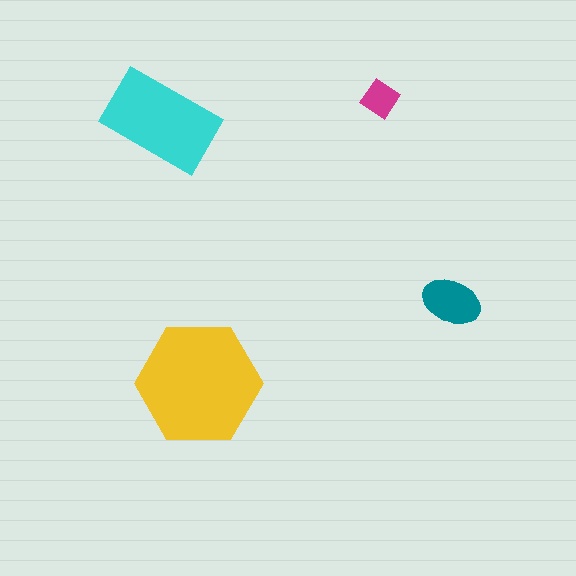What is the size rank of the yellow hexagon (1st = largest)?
1st.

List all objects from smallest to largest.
The magenta diamond, the teal ellipse, the cyan rectangle, the yellow hexagon.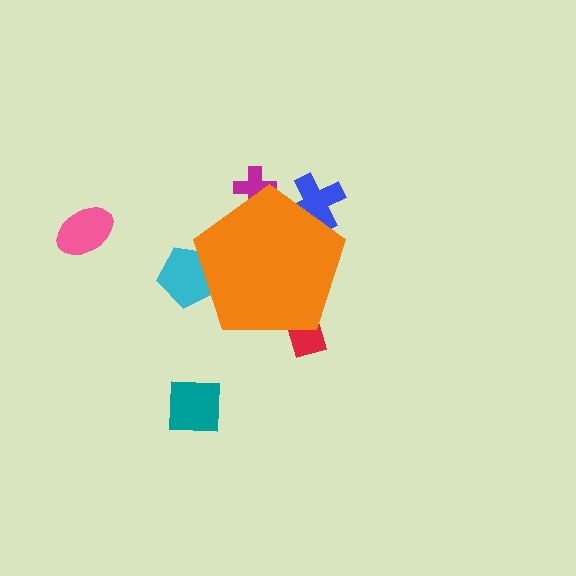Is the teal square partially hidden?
No, the teal square is fully visible.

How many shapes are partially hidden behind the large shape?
4 shapes are partially hidden.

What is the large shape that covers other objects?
An orange pentagon.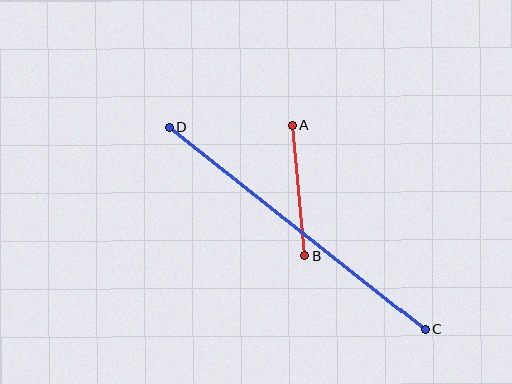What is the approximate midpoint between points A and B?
The midpoint is at approximately (299, 190) pixels.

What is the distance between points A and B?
The distance is approximately 131 pixels.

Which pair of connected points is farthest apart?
Points C and D are farthest apart.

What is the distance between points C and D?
The distance is approximately 327 pixels.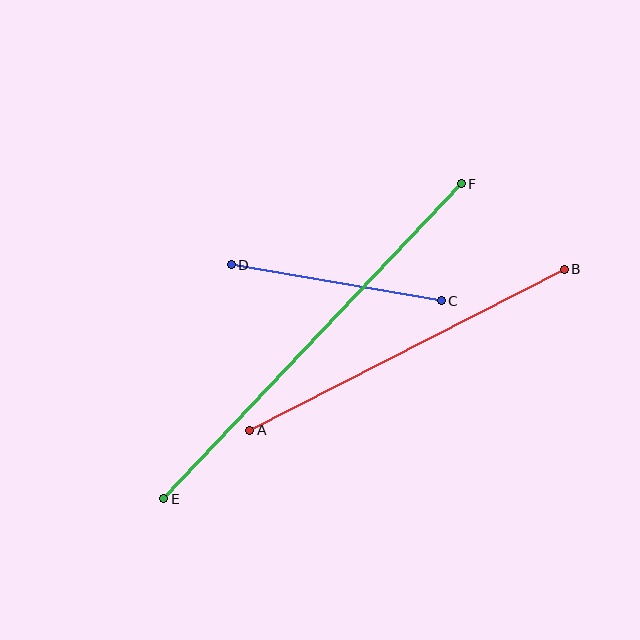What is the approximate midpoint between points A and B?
The midpoint is at approximately (407, 350) pixels.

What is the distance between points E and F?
The distance is approximately 433 pixels.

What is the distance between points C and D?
The distance is approximately 213 pixels.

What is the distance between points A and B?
The distance is approximately 353 pixels.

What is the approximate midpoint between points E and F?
The midpoint is at approximately (313, 341) pixels.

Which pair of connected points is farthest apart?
Points E and F are farthest apart.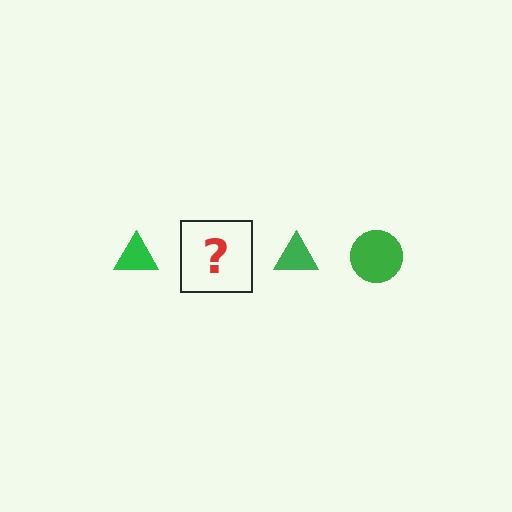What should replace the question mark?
The question mark should be replaced with a green circle.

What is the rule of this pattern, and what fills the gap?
The rule is that the pattern cycles through triangle, circle shapes in green. The gap should be filled with a green circle.